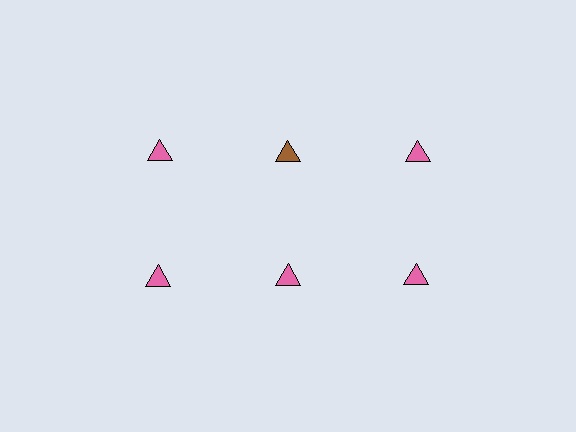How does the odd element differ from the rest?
It has a different color: brown instead of pink.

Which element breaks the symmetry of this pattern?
The brown triangle in the top row, second from left column breaks the symmetry. All other shapes are pink triangles.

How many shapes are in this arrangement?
There are 6 shapes arranged in a grid pattern.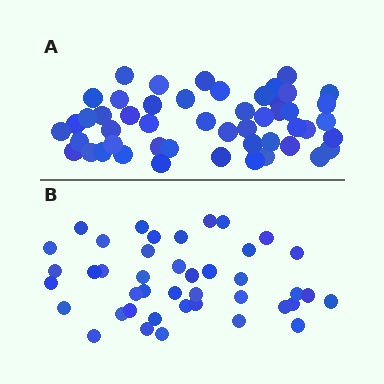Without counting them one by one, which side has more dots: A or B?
Region A (the top region) has more dots.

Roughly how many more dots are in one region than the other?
Region A has roughly 8 or so more dots than region B.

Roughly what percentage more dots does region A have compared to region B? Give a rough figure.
About 20% more.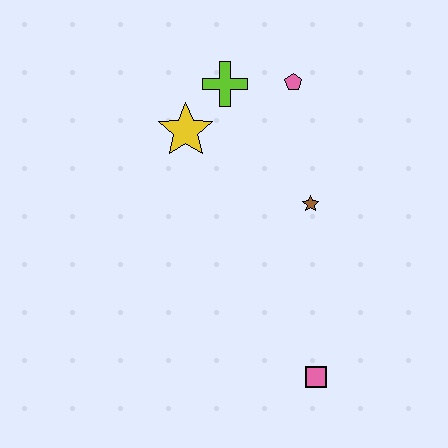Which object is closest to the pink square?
The brown star is closest to the pink square.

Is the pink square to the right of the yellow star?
Yes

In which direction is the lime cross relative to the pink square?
The lime cross is above the pink square.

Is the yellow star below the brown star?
No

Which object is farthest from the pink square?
The lime cross is farthest from the pink square.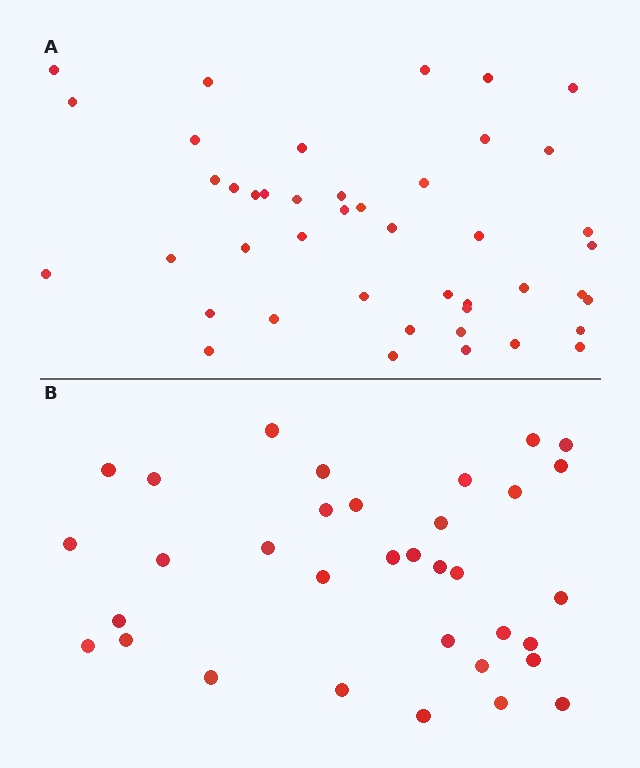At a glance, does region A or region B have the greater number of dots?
Region A (the top region) has more dots.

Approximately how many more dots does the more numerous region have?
Region A has roughly 10 or so more dots than region B.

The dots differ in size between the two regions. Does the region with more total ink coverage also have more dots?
No. Region B has more total ink coverage because its dots are larger, but region A actually contains more individual dots. Total area can be misleading — the number of items is what matters here.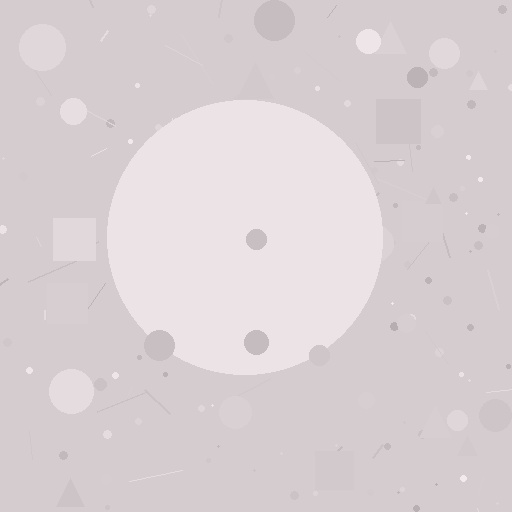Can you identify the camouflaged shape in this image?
The camouflaged shape is a circle.